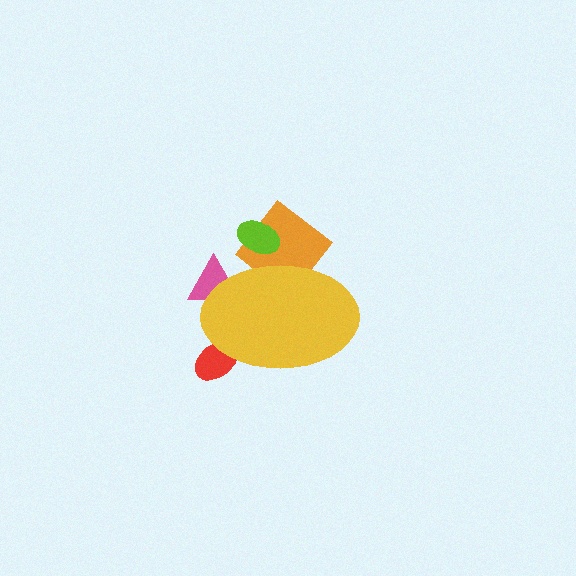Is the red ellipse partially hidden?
Yes, the red ellipse is partially hidden behind the yellow ellipse.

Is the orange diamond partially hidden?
Yes, the orange diamond is partially hidden behind the yellow ellipse.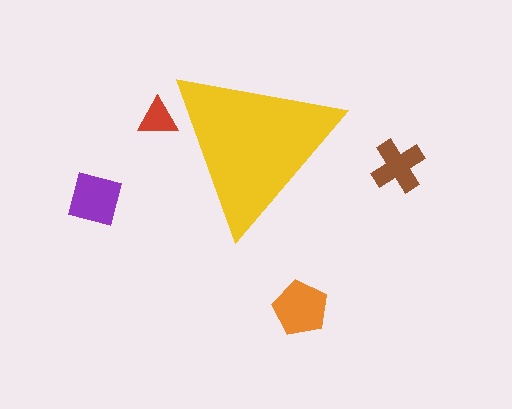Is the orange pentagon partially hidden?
No, the orange pentagon is fully visible.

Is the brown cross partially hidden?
No, the brown cross is fully visible.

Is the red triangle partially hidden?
Yes, the red triangle is partially hidden behind the yellow triangle.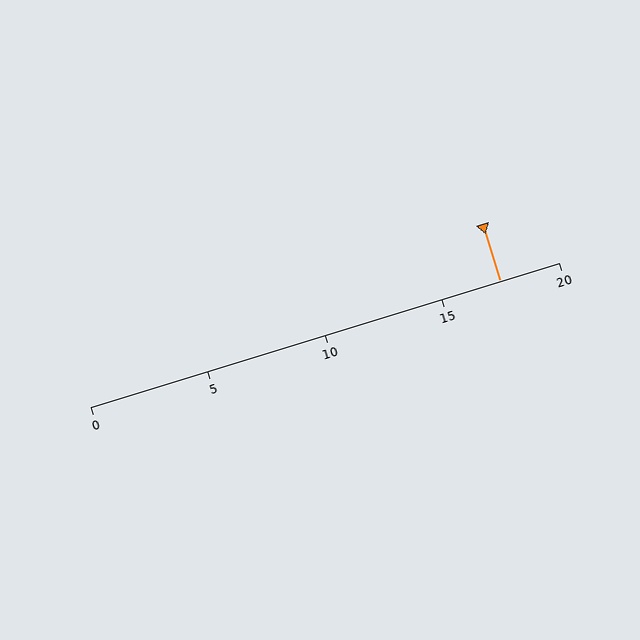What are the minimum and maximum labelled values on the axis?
The axis runs from 0 to 20.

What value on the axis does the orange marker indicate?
The marker indicates approximately 17.5.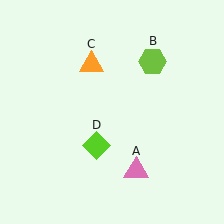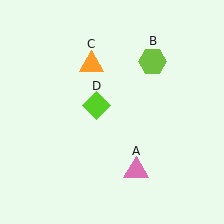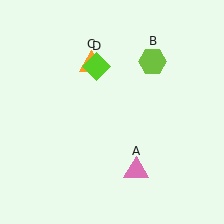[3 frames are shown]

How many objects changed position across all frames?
1 object changed position: lime diamond (object D).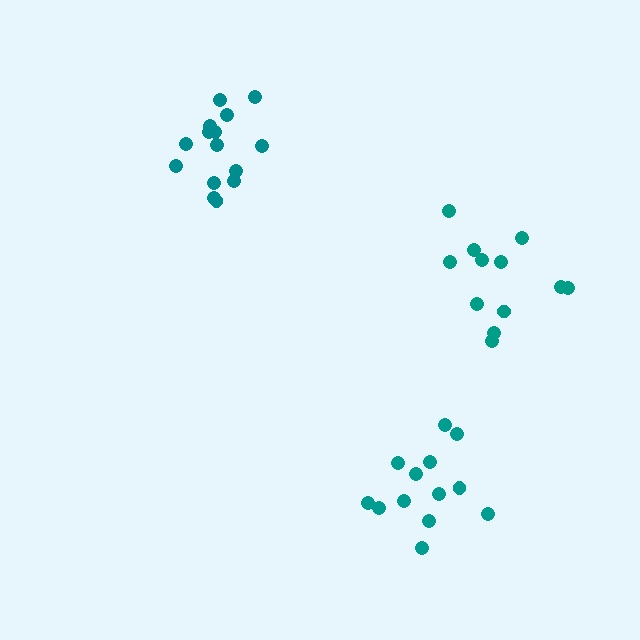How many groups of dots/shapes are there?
There are 3 groups.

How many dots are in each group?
Group 1: 13 dots, Group 2: 15 dots, Group 3: 12 dots (40 total).